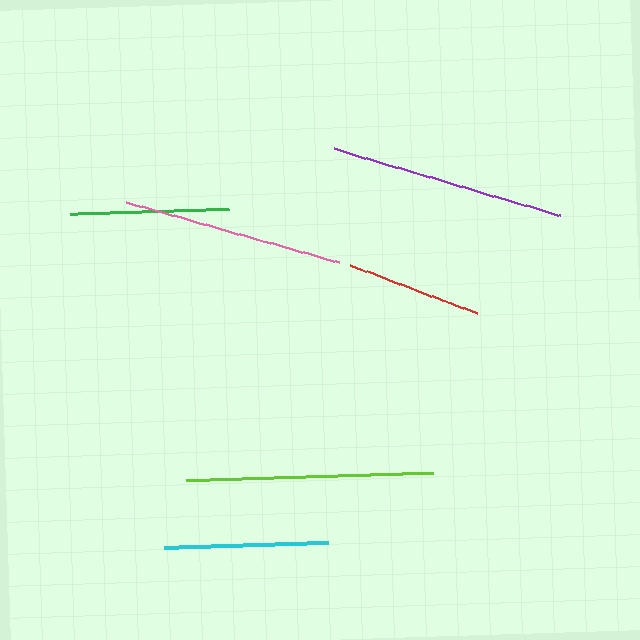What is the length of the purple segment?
The purple segment is approximately 236 pixels long.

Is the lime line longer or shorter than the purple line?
The lime line is longer than the purple line.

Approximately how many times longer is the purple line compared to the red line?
The purple line is approximately 1.7 times the length of the red line.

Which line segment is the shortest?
The red line is the shortest at approximately 135 pixels.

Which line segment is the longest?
The lime line is the longest at approximately 246 pixels.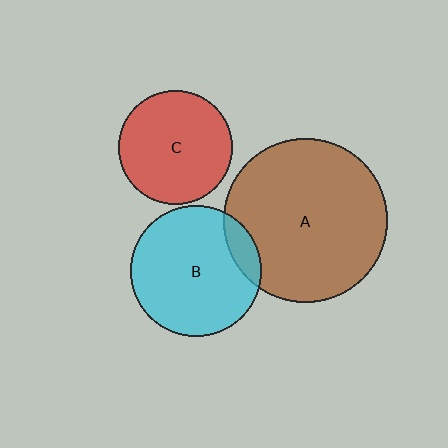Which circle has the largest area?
Circle A (brown).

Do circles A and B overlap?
Yes.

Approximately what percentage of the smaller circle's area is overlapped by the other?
Approximately 10%.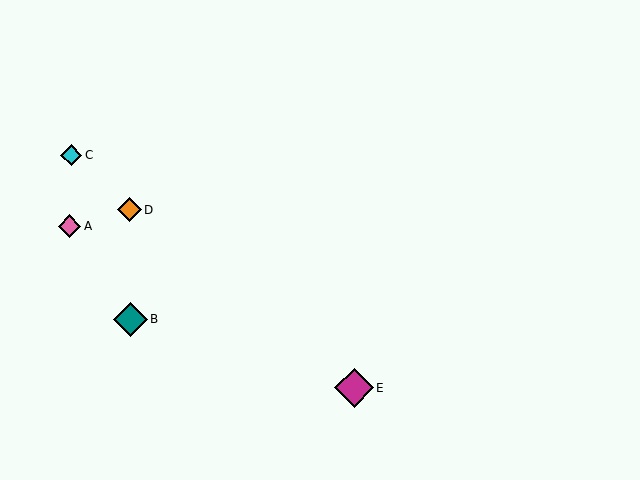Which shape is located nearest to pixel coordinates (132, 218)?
The orange diamond (labeled D) at (130, 210) is nearest to that location.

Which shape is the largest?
The magenta diamond (labeled E) is the largest.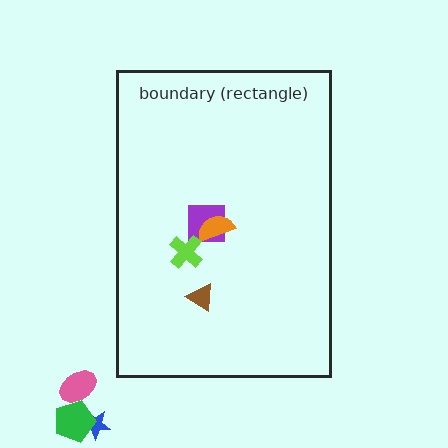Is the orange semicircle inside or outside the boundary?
Inside.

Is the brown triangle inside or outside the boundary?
Inside.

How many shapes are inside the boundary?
4 inside, 3 outside.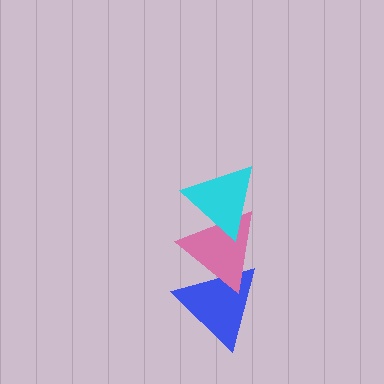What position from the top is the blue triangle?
The blue triangle is 3rd from the top.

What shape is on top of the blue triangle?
The pink triangle is on top of the blue triangle.